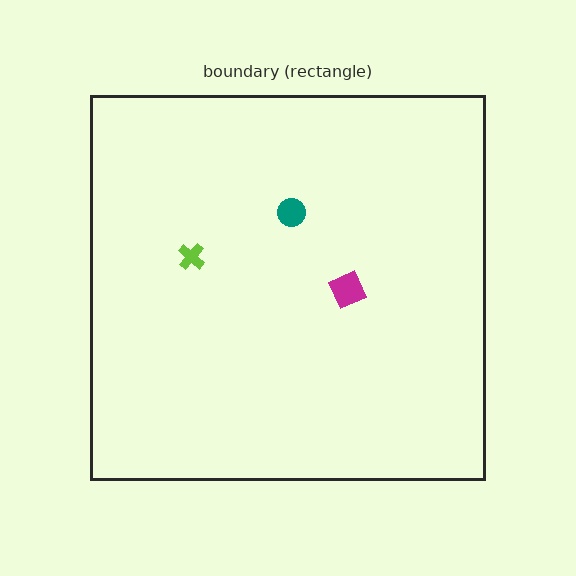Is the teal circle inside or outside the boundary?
Inside.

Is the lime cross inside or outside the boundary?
Inside.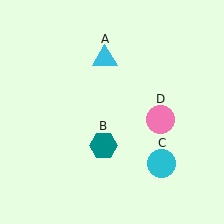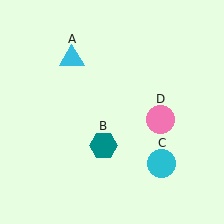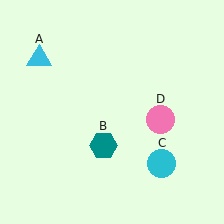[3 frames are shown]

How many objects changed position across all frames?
1 object changed position: cyan triangle (object A).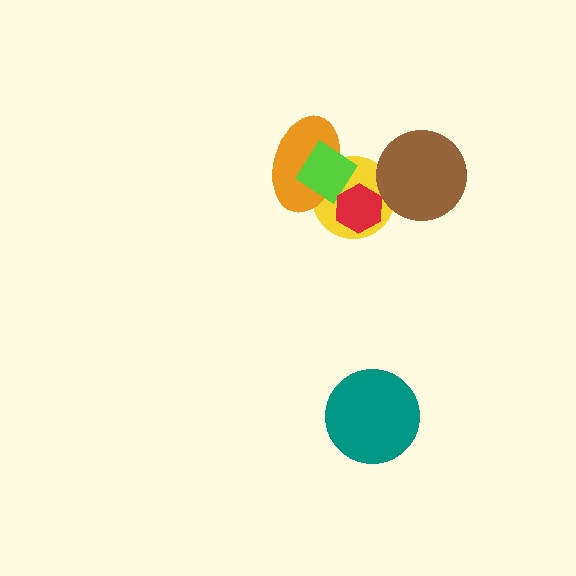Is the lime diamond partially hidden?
Yes, it is partially covered by another shape.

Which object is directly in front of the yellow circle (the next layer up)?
The orange ellipse is directly in front of the yellow circle.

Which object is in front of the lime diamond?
The red hexagon is in front of the lime diamond.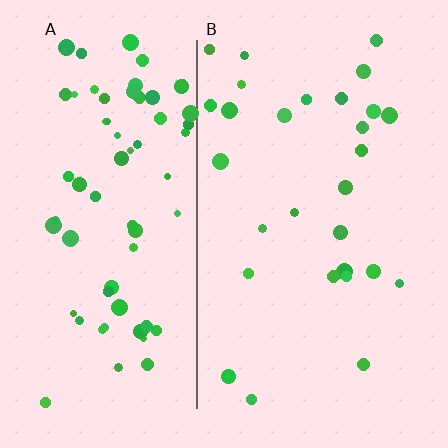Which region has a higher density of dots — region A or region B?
A (the left).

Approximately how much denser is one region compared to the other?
Approximately 2.4× — region A over region B.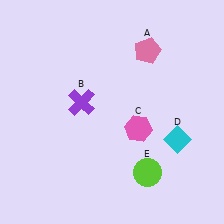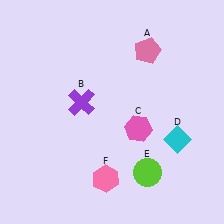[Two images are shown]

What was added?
A pink hexagon (F) was added in Image 2.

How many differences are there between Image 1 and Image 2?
There is 1 difference between the two images.